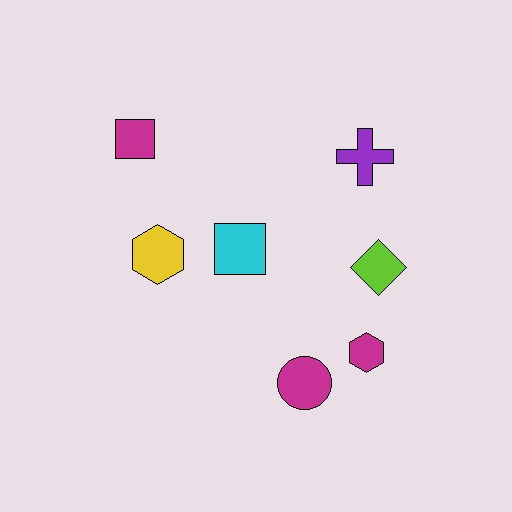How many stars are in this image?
There are no stars.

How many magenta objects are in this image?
There are 3 magenta objects.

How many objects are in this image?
There are 7 objects.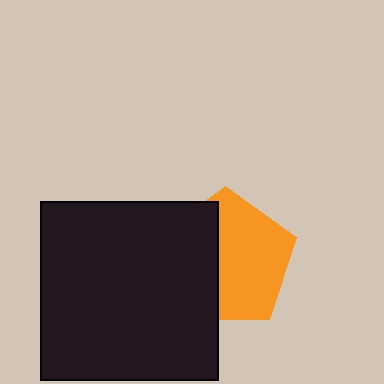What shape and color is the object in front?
The object in front is a black square.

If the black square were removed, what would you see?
You would see the complete orange pentagon.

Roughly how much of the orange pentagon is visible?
About half of it is visible (roughly 57%).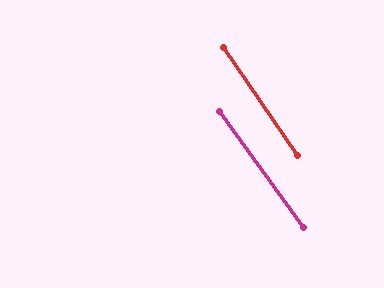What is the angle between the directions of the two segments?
Approximately 1 degree.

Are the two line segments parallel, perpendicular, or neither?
Parallel — their directions differ by only 1.2°.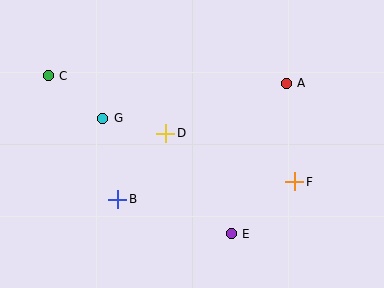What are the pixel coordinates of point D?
Point D is at (166, 133).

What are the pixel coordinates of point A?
Point A is at (286, 83).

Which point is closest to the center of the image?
Point D at (166, 133) is closest to the center.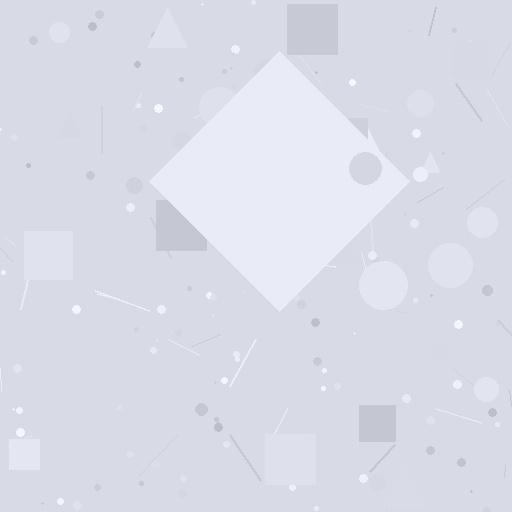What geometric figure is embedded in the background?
A diamond is embedded in the background.